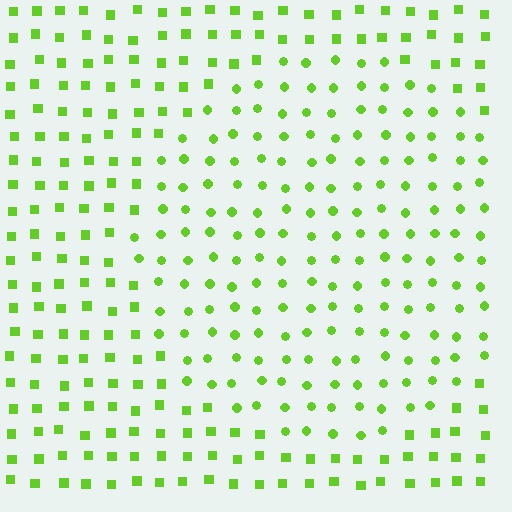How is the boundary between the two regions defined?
The boundary is defined by a change in element shape: circles inside vs. squares outside. All elements share the same color and spacing.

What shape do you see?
I see a circle.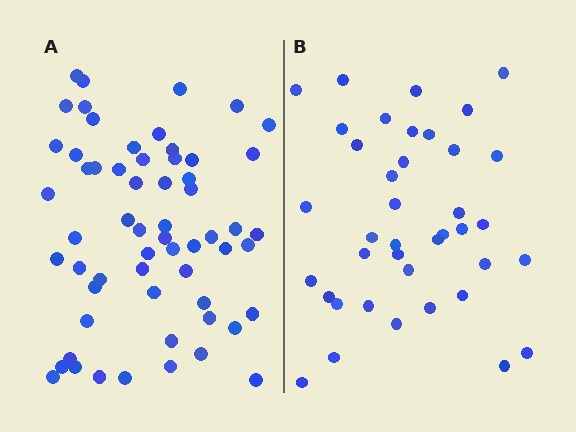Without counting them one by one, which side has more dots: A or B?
Region A (the left region) has more dots.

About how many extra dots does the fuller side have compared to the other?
Region A has approximately 20 more dots than region B.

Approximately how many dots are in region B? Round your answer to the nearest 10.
About 40 dots. (The exact count is 39, which rounds to 40.)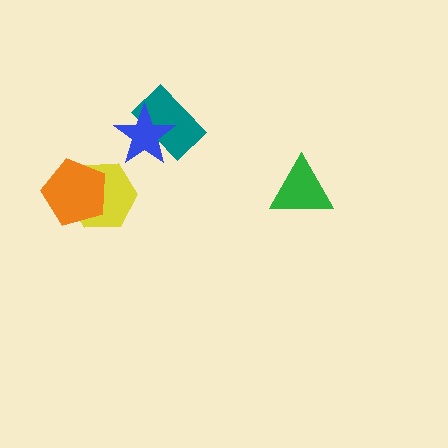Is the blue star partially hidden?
No, no other shape covers it.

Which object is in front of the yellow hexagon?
The orange pentagon is in front of the yellow hexagon.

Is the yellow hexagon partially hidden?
Yes, it is partially covered by another shape.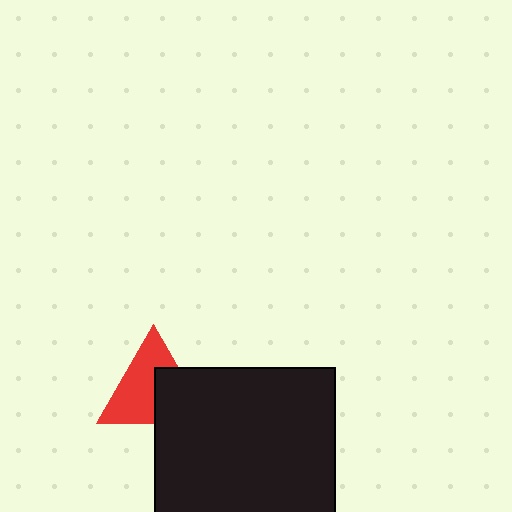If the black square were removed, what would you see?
You would see the complete red triangle.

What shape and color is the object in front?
The object in front is a black square.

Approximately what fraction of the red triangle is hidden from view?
Roughly 40% of the red triangle is hidden behind the black square.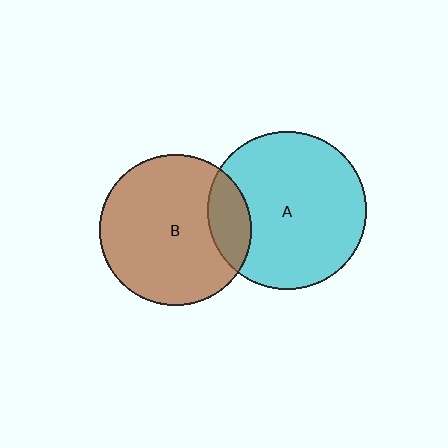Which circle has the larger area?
Circle A (cyan).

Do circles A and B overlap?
Yes.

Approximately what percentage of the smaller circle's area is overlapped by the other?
Approximately 15%.